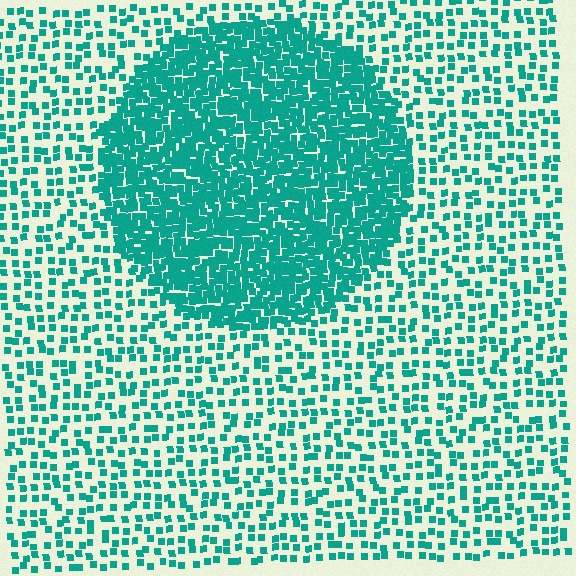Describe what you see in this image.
The image contains small teal elements arranged at two different densities. A circle-shaped region is visible where the elements are more densely packed than the surrounding area.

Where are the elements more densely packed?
The elements are more densely packed inside the circle boundary.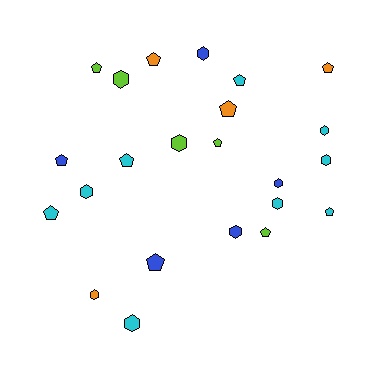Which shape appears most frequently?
Pentagon, with 12 objects.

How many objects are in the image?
There are 23 objects.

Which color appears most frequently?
Cyan, with 9 objects.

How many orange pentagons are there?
There are 3 orange pentagons.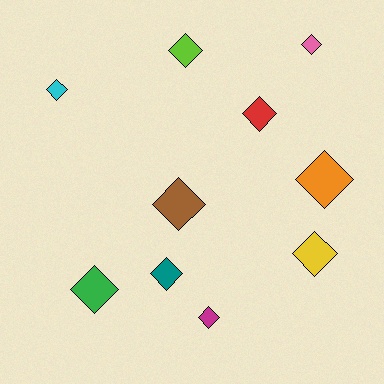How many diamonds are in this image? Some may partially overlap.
There are 10 diamonds.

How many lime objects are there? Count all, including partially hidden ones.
There is 1 lime object.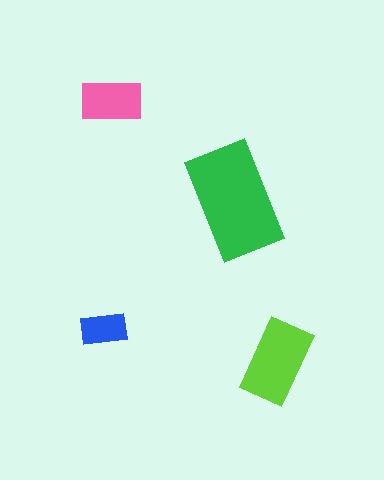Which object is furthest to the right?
The lime rectangle is rightmost.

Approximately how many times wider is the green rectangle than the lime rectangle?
About 1.5 times wider.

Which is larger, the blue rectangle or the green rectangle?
The green one.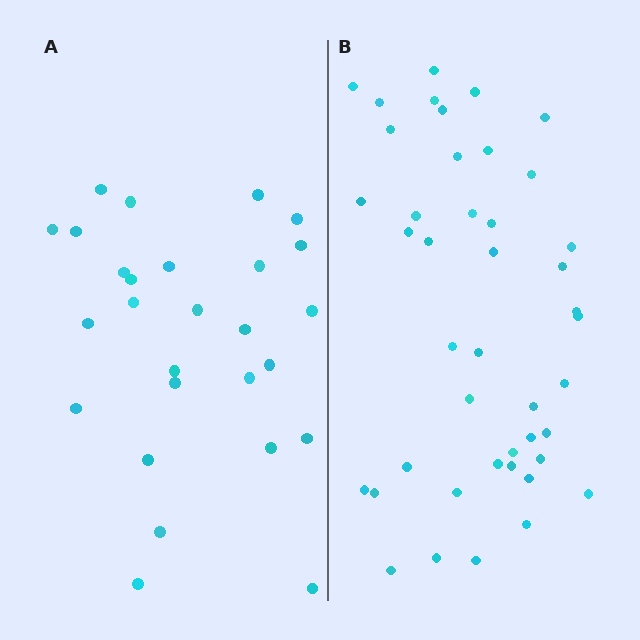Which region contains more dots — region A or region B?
Region B (the right region) has more dots.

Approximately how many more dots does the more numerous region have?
Region B has approximately 15 more dots than region A.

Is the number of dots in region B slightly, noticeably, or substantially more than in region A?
Region B has substantially more. The ratio is roughly 1.6 to 1.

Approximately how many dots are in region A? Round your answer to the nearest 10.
About 30 dots. (The exact count is 27, which rounds to 30.)